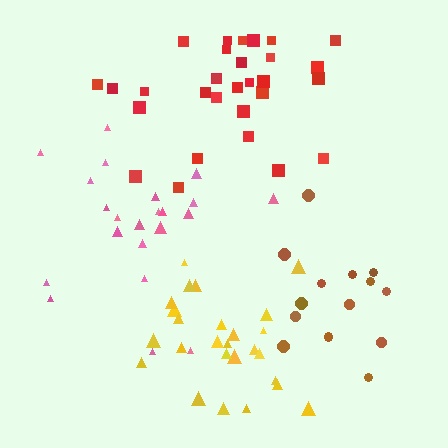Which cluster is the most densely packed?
Brown.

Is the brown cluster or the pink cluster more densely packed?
Brown.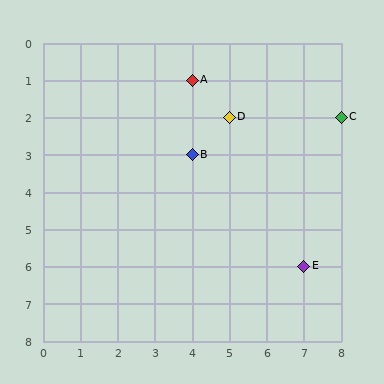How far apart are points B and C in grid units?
Points B and C are 4 columns and 1 row apart (about 4.1 grid units diagonally).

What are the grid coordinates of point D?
Point D is at grid coordinates (5, 2).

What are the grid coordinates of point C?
Point C is at grid coordinates (8, 2).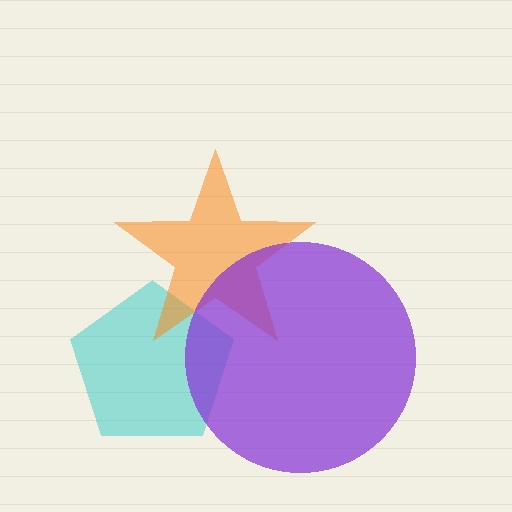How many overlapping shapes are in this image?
There are 3 overlapping shapes in the image.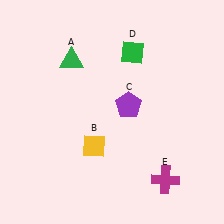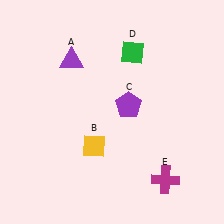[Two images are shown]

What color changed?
The triangle (A) changed from green in Image 1 to purple in Image 2.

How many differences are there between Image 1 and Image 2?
There is 1 difference between the two images.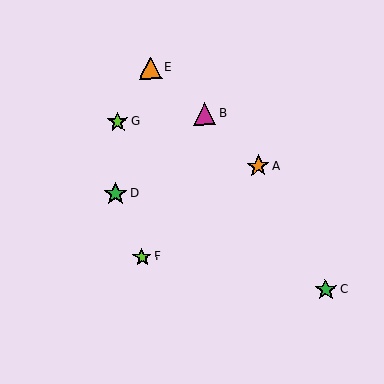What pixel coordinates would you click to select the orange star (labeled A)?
Click at (258, 166) to select the orange star A.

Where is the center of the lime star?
The center of the lime star is at (142, 257).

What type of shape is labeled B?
Shape B is a magenta triangle.